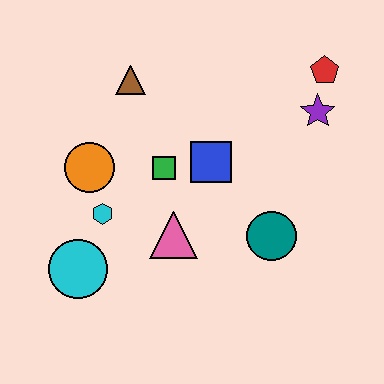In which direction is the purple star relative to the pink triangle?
The purple star is to the right of the pink triangle.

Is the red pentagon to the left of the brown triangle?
No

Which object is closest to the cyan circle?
The cyan hexagon is closest to the cyan circle.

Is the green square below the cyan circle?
No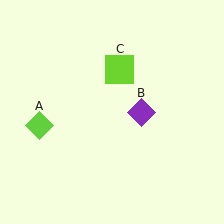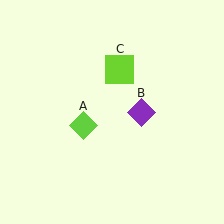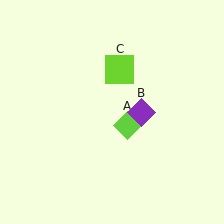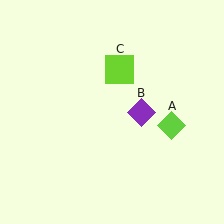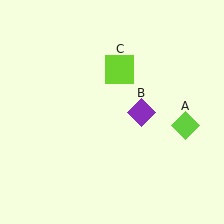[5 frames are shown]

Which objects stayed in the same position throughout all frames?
Purple diamond (object B) and lime square (object C) remained stationary.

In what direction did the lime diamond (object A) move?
The lime diamond (object A) moved right.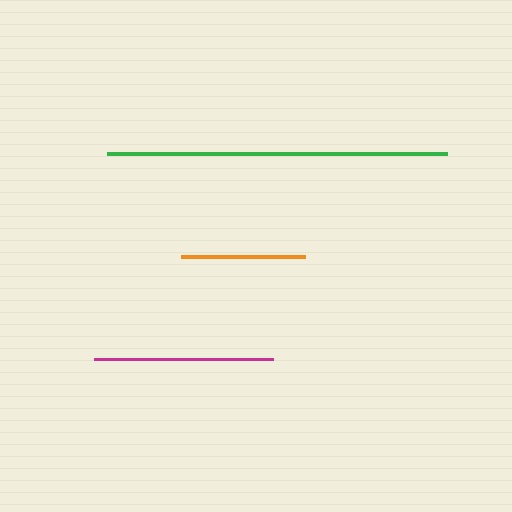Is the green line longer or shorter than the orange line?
The green line is longer than the orange line.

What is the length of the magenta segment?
The magenta segment is approximately 179 pixels long.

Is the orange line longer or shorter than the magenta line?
The magenta line is longer than the orange line.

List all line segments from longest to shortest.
From longest to shortest: green, magenta, orange.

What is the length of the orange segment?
The orange segment is approximately 124 pixels long.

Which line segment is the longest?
The green line is the longest at approximately 340 pixels.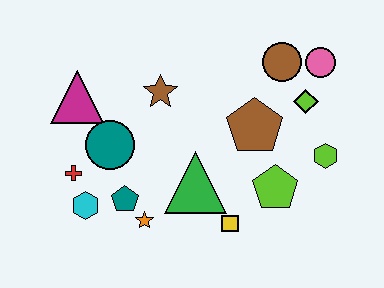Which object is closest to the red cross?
The cyan hexagon is closest to the red cross.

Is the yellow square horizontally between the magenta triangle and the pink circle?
Yes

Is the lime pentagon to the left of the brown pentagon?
No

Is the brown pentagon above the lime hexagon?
Yes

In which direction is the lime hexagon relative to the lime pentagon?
The lime hexagon is to the right of the lime pentagon.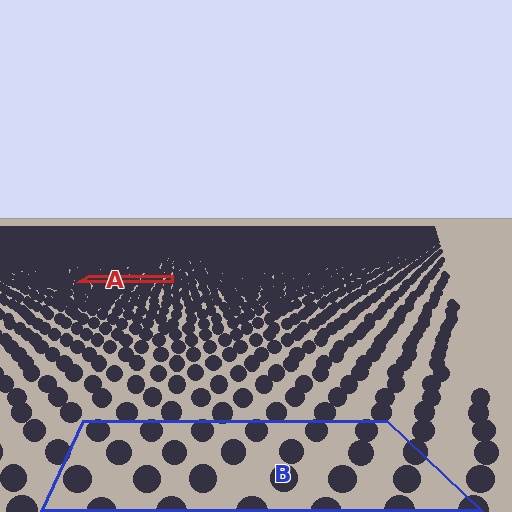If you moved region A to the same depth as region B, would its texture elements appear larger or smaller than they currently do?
They would appear larger. At a closer depth, the same texture elements are projected at a bigger on-screen size.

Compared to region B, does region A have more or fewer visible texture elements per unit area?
Region A has more texture elements per unit area — they are packed more densely because it is farther away.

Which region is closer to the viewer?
Region B is closer. The texture elements there are larger and more spread out.